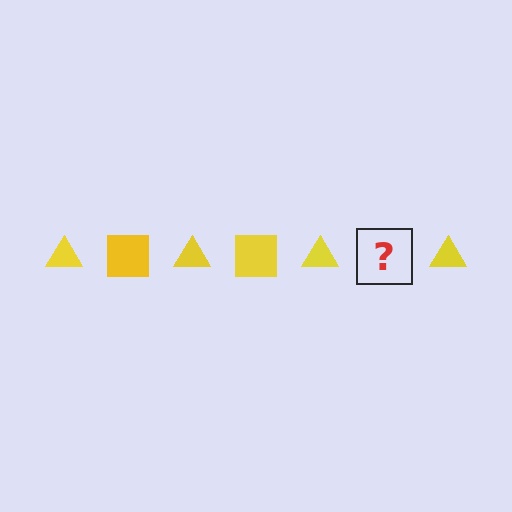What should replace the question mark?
The question mark should be replaced with a yellow square.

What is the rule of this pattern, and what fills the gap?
The rule is that the pattern cycles through triangle, square shapes in yellow. The gap should be filled with a yellow square.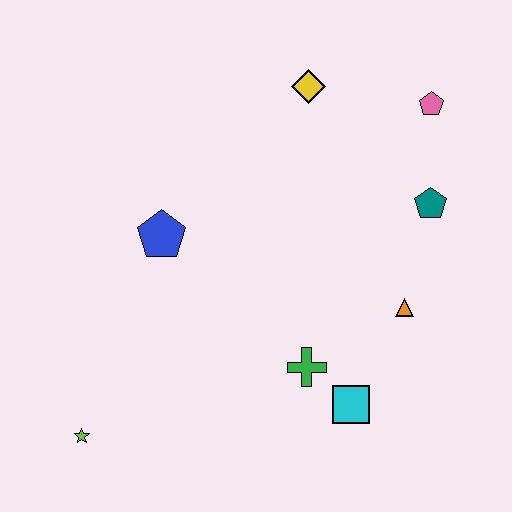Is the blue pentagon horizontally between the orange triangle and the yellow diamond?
No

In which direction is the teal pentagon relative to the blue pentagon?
The teal pentagon is to the right of the blue pentagon.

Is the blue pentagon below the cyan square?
No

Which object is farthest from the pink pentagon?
The lime star is farthest from the pink pentagon.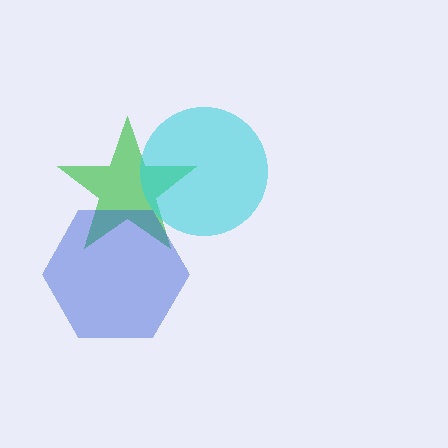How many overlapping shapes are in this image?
There are 3 overlapping shapes in the image.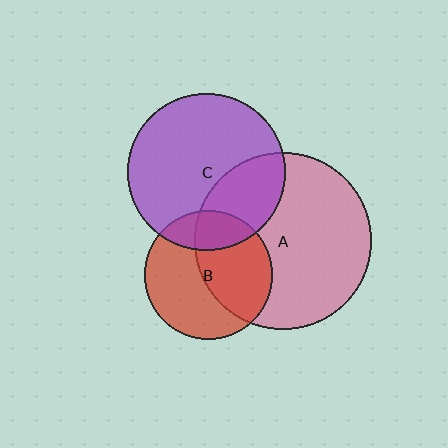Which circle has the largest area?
Circle A (pink).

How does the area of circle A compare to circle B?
Approximately 1.9 times.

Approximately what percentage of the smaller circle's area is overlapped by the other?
Approximately 20%.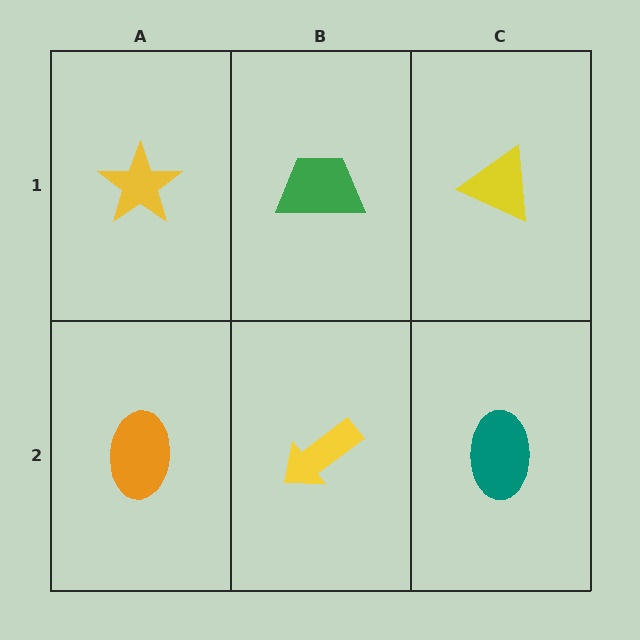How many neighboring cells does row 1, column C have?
2.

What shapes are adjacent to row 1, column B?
A yellow arrow (row 2, column B), a yellow star (row 1, column A), a yellow triangle (row 1, column C).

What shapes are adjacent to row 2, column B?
A green trapezoid (row 1, column B), an orange ellipse (row 2, column A), a teal ellipse (row 2, column C).